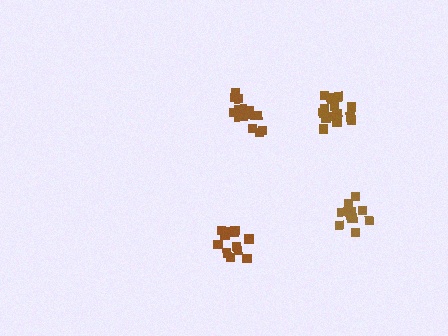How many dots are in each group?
Group 1: 12 dots, Group 2: 12 dots, Group 3: 16 dots, Group 4: 15 dots (55 total).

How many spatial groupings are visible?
There are 4 spatial groupings.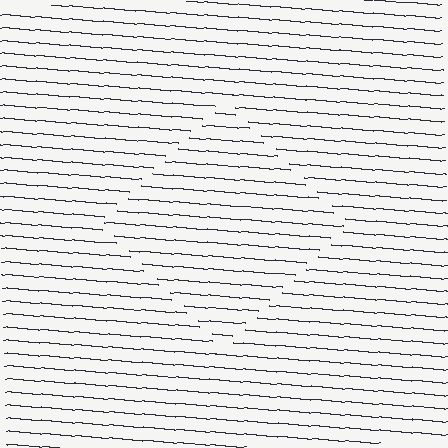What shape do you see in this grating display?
An illusory square. The interior of the shape contains the same grating, shifted by half a period — the contour is defined by the phase discontinuity where line-ends from the inner and outer gratings abut.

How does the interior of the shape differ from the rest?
The interior of the shape contains the same grating, shifted by half a period — the contour is defined by the phase discontinuity where line-ends from the inner and outer gratings abut.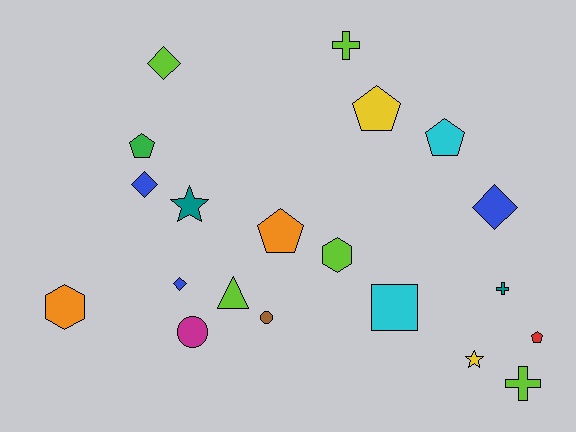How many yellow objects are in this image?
There are 2 yellow objects.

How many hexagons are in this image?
There are 2 hexagons.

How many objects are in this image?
There are 20 objects.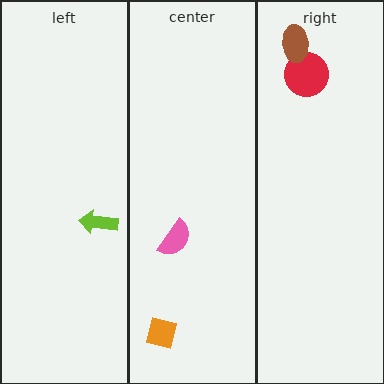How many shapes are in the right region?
2.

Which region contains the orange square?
The center region.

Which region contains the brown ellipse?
The right region.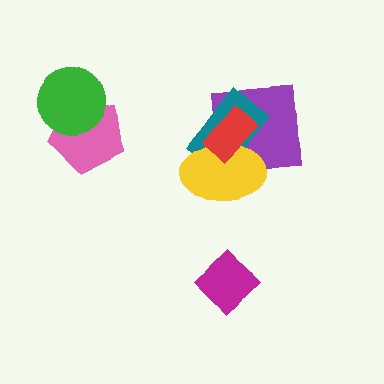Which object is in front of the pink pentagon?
The green circle is in front of the pink pentagon.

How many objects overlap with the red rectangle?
3 objects overlap with the red rectangle.